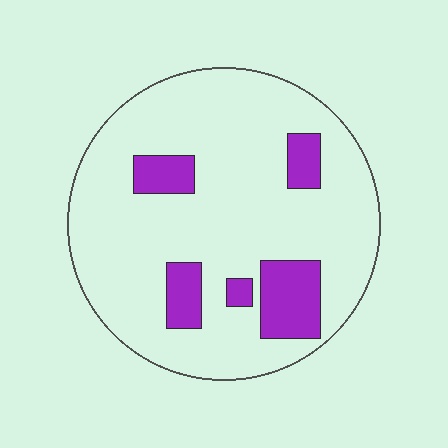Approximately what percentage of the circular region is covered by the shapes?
Approximately 15%.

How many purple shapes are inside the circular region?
5.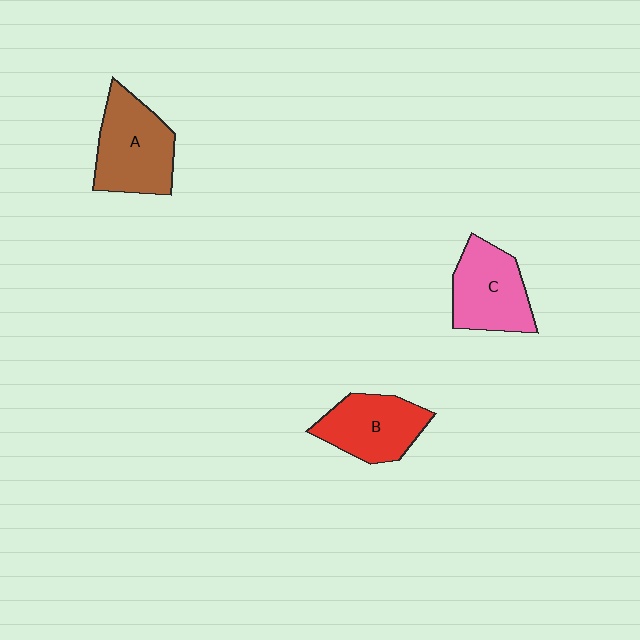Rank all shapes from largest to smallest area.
From largest to smallest: A (brown), C (pink), B (red).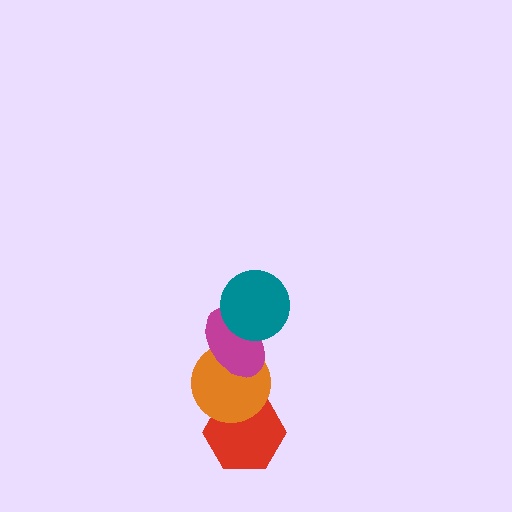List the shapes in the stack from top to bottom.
From top to bottom: the teal circle, the magenta ellipse, the orange circle, the red hexagon.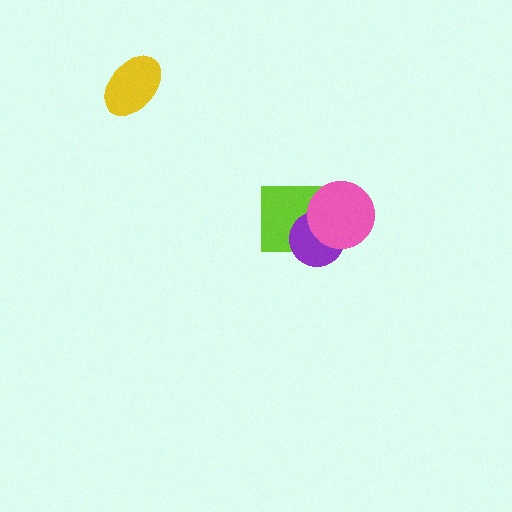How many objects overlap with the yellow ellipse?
0 objects overlap with the yellow ellipse.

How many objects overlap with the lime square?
2 objects overlap with the lime square.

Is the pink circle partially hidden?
No, no other shape covers it.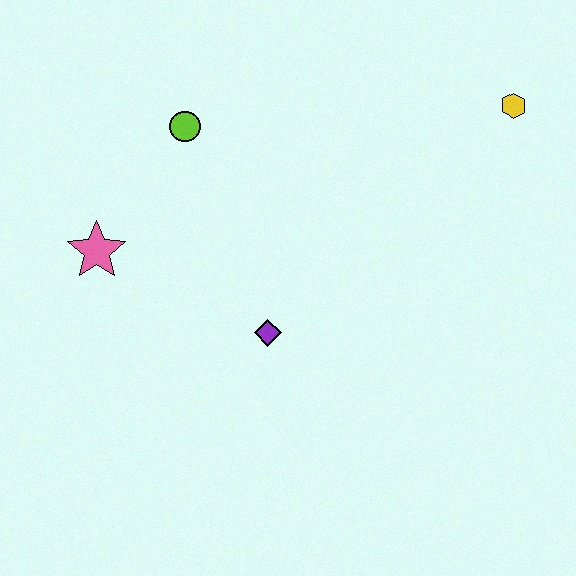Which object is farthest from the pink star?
The yellow hexagon is farthest from the pink star.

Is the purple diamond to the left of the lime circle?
No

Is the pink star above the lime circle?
No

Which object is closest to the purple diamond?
The pink star is closest to the purple diamond.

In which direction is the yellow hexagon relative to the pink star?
The yellow hexagon is to the right of the pink star.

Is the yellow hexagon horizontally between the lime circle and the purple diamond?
No